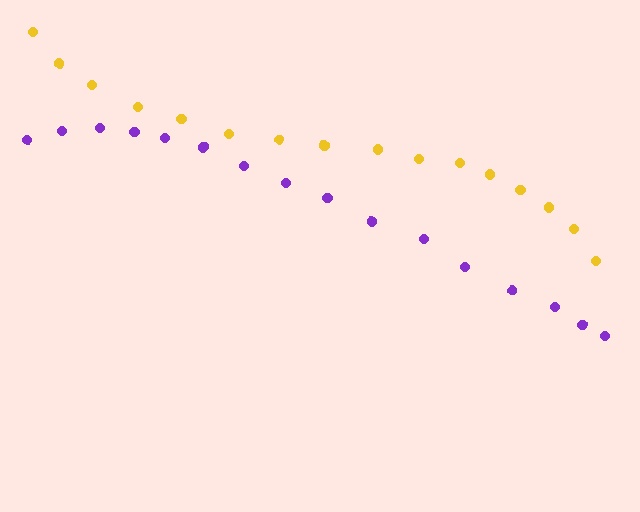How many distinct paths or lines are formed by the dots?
There are 2 distinct paths.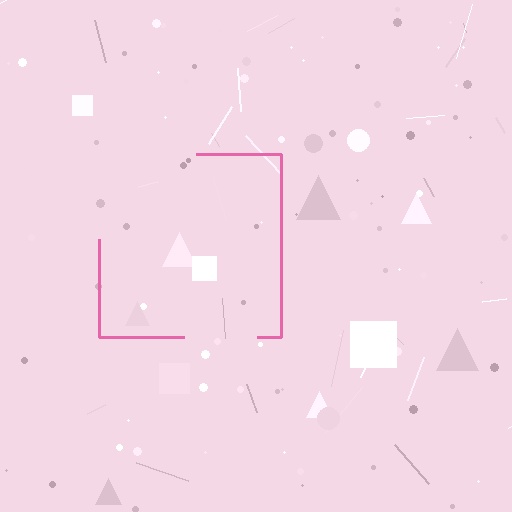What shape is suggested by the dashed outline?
The dashed outline suggests a square.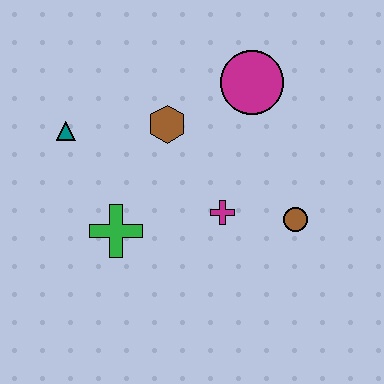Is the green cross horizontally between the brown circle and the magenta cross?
No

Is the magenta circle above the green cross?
Yes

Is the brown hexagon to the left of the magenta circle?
Yes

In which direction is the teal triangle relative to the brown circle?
The teal triangle is to the left of the brown circle.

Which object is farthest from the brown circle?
The teal triangle is farthest from the brown circle.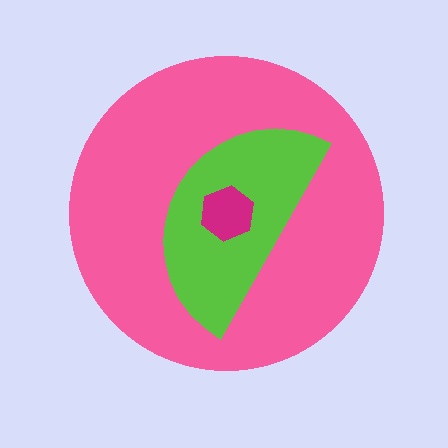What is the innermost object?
The magenta hexagon.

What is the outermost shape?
The pink circle.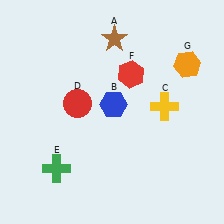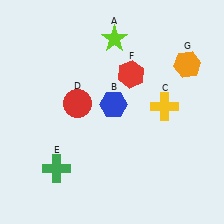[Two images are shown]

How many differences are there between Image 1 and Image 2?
There is 1 difference between the two images.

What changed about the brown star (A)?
In Image 1, A is brown. In Image 2, it changed to lime.